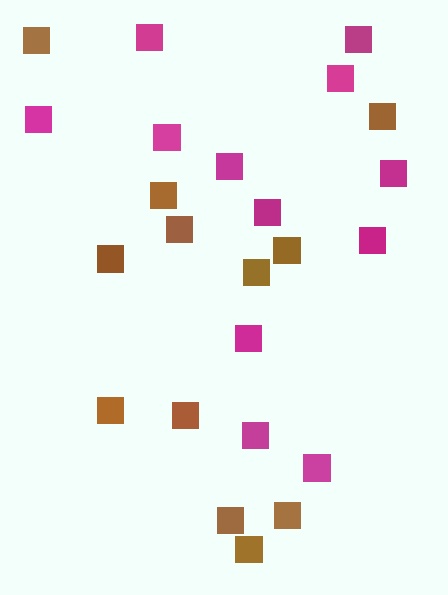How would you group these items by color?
There are 2 groups: one group of magenta squares (12) and one group of brown squares (12).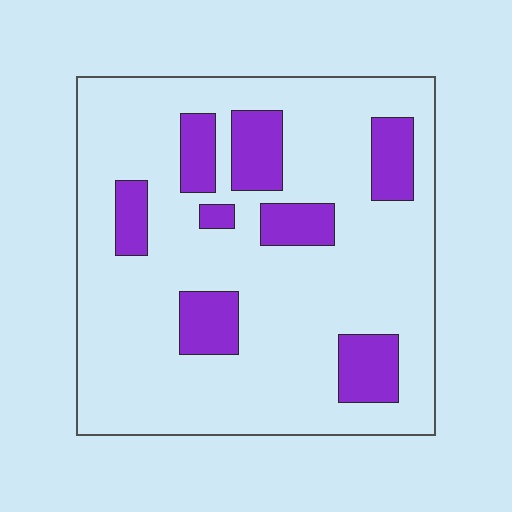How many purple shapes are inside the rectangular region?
8.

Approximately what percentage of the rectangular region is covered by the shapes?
Approximately 20%.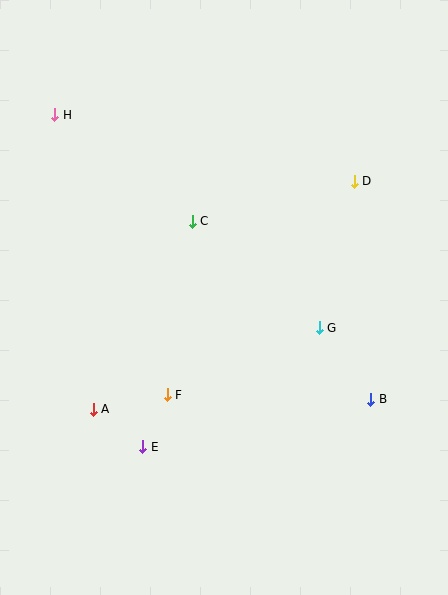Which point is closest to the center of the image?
Point C at (192, 221) is closest to the center.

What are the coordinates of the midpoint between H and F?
The midpoint between H and F is at (111, 255).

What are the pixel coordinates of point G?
Point G is at (319, 328).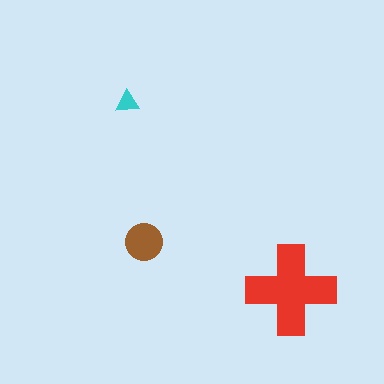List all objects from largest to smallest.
The red cross, the brown circle, the cyan triangle.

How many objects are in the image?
There are 3 objects in the image.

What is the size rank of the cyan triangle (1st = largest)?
3rd.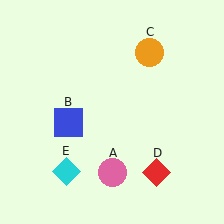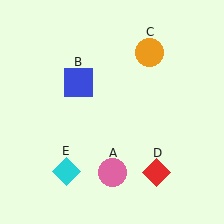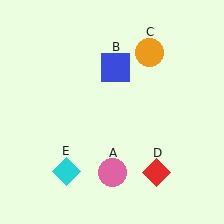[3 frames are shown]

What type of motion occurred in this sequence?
The blue square (object B) rotated clockwise around the center of the scene.